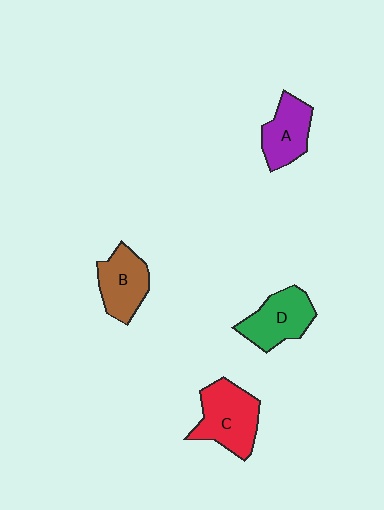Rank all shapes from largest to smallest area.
From largest to smallest: C (red), D (green), B (brown), A (purple).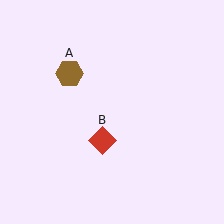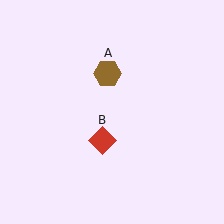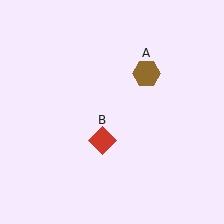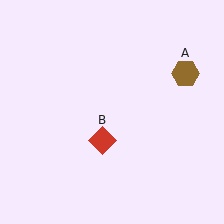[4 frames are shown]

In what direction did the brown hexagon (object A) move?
The brown hexagon (object A) moved right.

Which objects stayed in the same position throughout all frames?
Red diamond (object B) remained stationary.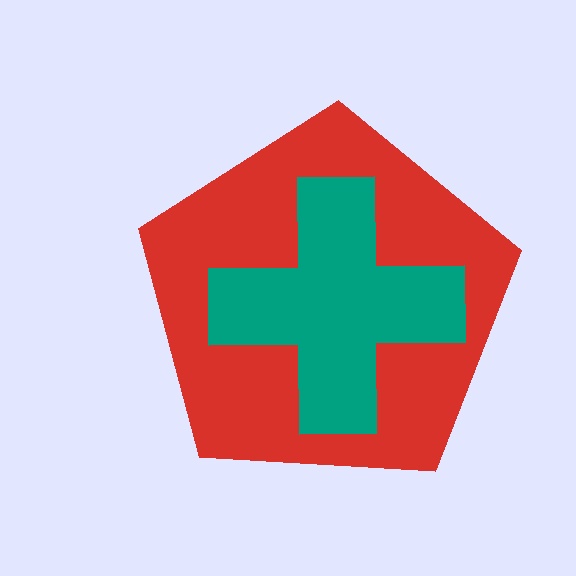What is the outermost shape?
The red pentagon.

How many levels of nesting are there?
2.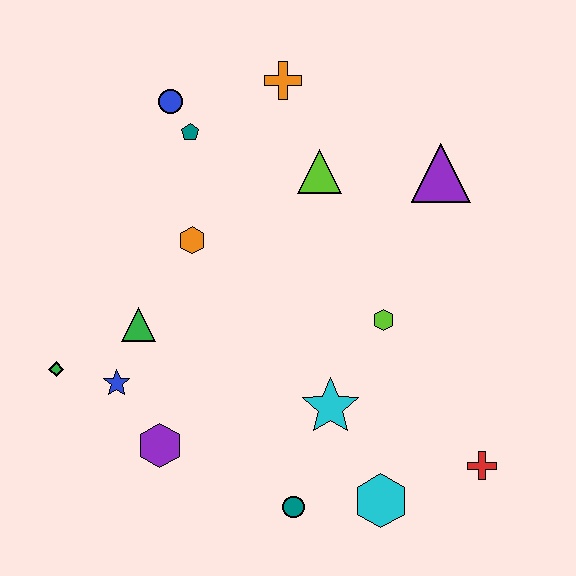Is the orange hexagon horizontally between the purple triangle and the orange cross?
No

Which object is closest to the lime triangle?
The orange cross is closest to the lime triangle.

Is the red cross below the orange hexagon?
Yes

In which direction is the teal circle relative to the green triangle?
The teal circle is below the green triangle.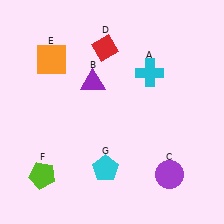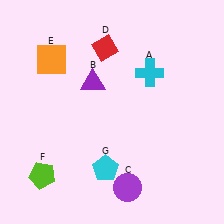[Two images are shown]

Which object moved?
The purple circle (C) moved left.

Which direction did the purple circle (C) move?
The purple circle (C) moved left.